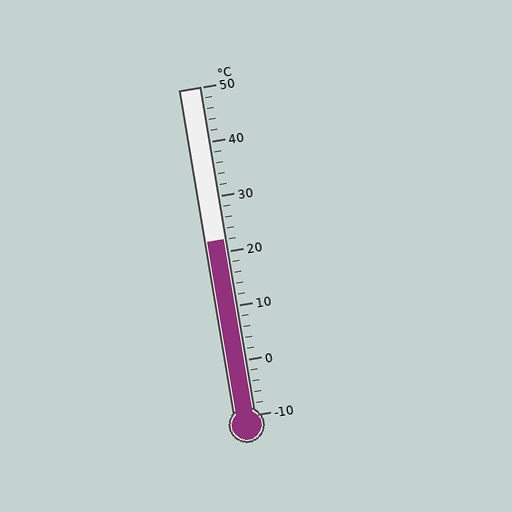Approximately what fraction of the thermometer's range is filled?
The thermometer is filled to approximately 55% of its range.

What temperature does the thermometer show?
The thermometer shows approximately 22°C.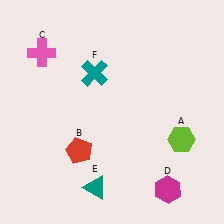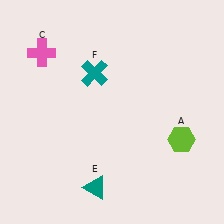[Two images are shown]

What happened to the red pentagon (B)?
The red pentagon (B) was removed in Image 2. It was in the bottom-left area of Image 1.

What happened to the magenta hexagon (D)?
The magenta hexagon (D) was removed in Image 2. It was in the bottom-right area of Image 1.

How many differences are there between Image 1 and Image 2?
There are 2 differences between the two images.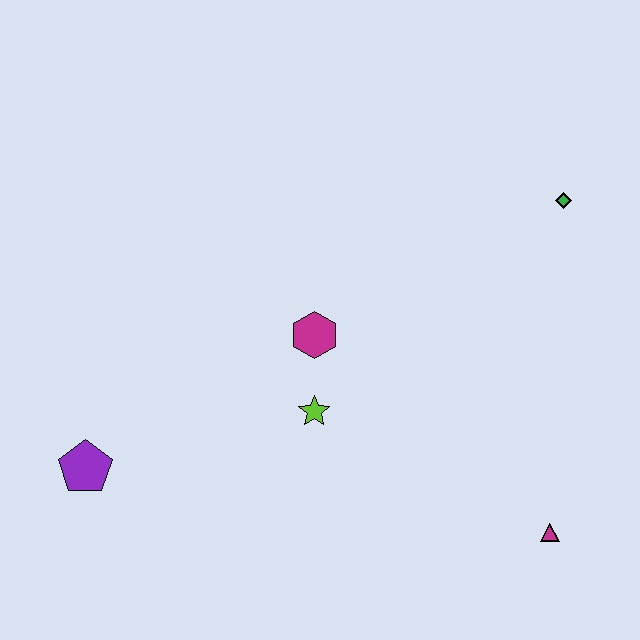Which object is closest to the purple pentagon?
The lime star is closest to the purple pentagon.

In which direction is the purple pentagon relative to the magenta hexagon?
The purple pentagon is to the left of the magenta hexagon.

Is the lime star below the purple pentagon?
No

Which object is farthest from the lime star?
The green diamond is farthest from the lime star.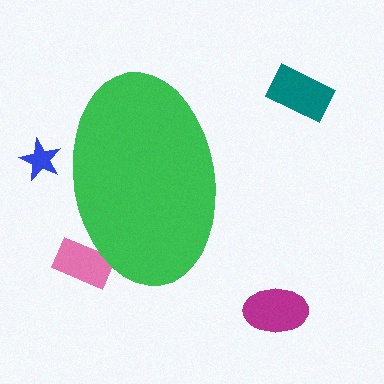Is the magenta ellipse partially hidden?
No, the magenta ellipse is fully visible.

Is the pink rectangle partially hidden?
Yes, the pink rectangle is partially hidden behind the green ellipse.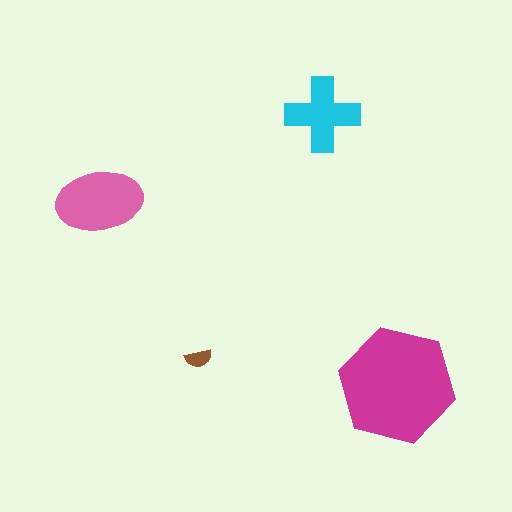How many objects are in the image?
There are 4 objects in the image.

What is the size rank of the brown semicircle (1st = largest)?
4th.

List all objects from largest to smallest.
The magenta hexagon, the pink ellipse, the cyan cross, the brown semicircle.